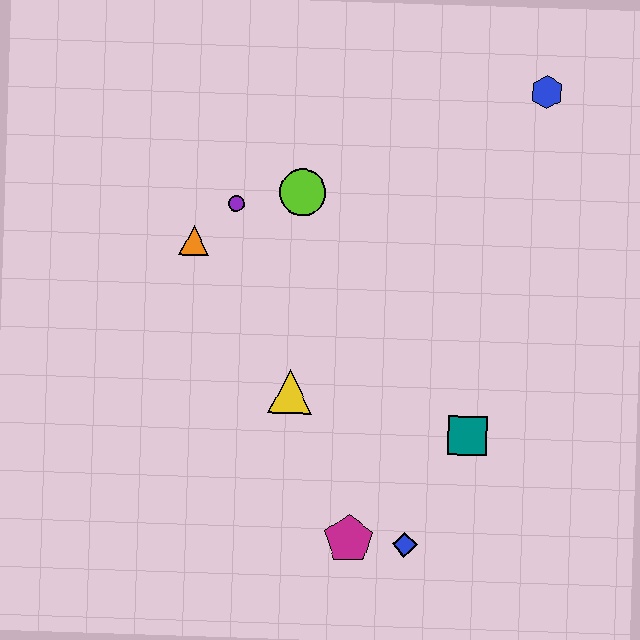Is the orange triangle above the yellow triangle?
Yes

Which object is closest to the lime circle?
The purple circle is closest to the lime circle.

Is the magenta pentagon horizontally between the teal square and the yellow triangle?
Yes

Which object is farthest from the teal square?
The blue hexagon is farthest from the teal square.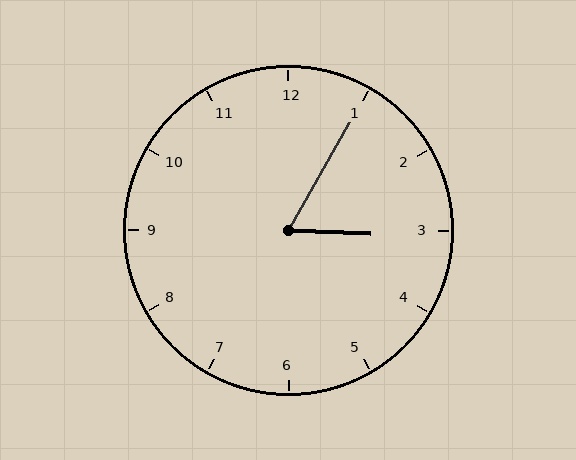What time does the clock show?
3:05.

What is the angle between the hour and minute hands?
Approximately 62 degrees.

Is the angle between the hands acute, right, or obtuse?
It is acute.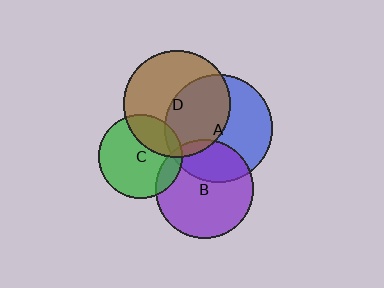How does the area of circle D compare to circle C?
Approximately 1.6 times.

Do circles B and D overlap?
Yes.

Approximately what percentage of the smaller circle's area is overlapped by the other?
Approximately 5%.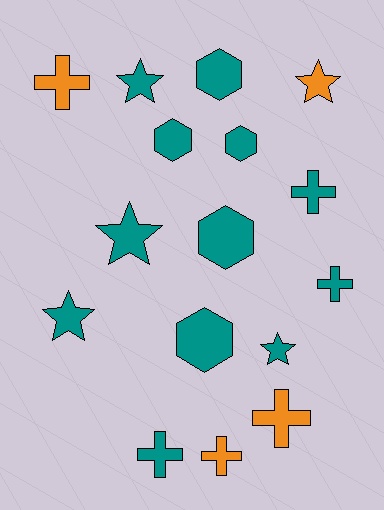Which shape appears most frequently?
Cross, with 6 objects.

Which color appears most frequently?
Teal, with 12 objects.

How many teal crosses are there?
There are 3 teal crosses.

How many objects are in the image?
There are 16 objects.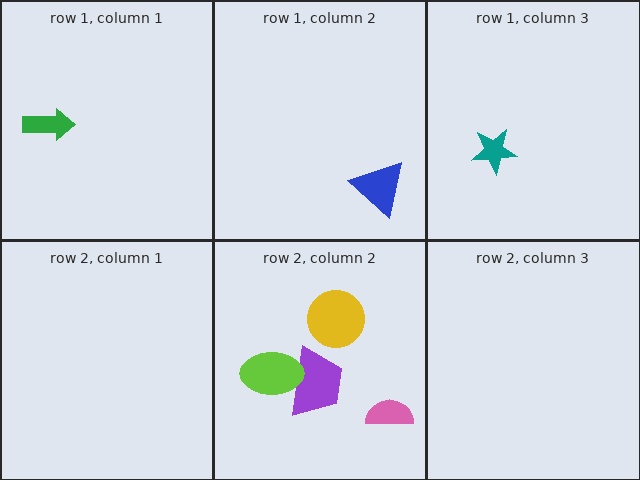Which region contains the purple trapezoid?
The row 2, column 2 region.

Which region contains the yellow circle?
The row 2, column 2 region.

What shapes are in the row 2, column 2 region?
The purple trapezoid, the yellow circle, the pink semicircle, the lime ellipse.